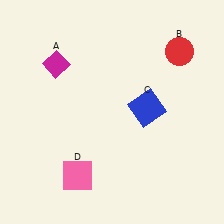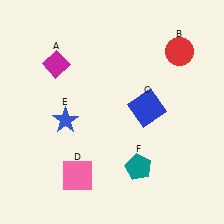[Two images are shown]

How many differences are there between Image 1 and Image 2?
There are 2 differences between the two images.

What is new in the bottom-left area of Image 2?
A blue star (E) was added in the bottom-left area of Image 2.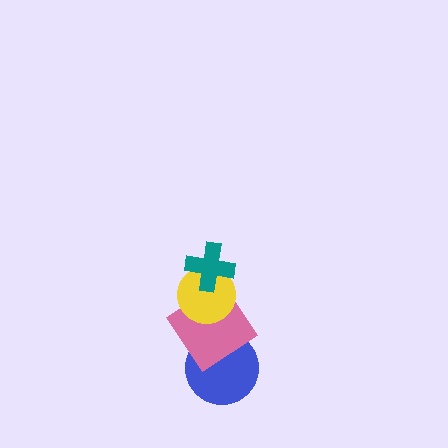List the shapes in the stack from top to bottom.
From top to bottom: the teal cross, the yellow circle, the pink diamond, the blue circle.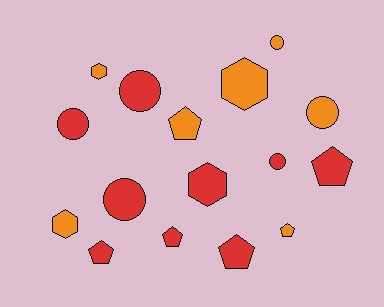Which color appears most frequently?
Red, with 9 objects.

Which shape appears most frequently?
Pentagon, with 6 objects.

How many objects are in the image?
There are 16 objects.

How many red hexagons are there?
There is 1 red hexagon.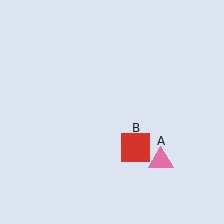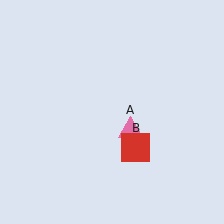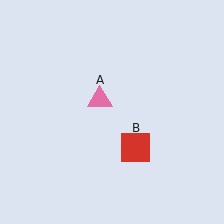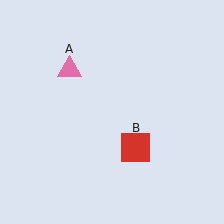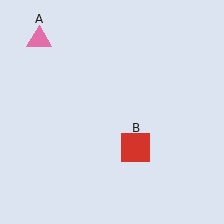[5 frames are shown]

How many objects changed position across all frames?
1 object changed position: pink triangle (object A).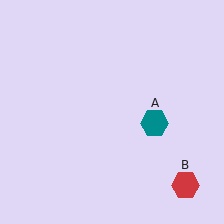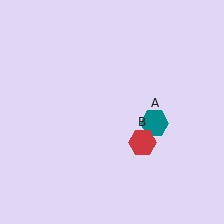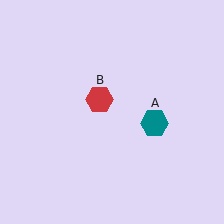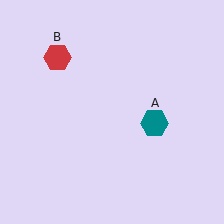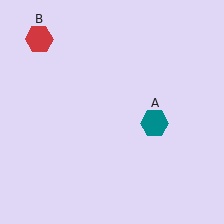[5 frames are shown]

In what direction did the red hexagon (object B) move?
The red hexagon (object B) moved up and to the left.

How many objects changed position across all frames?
1 object changed position: red hexagon (object B).